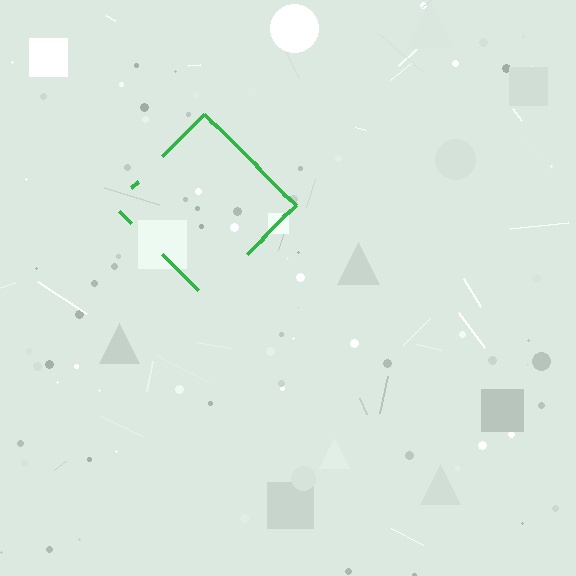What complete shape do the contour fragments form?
The contour fragments form a diamond.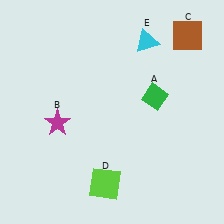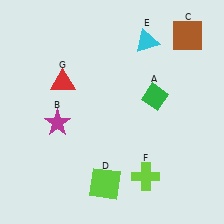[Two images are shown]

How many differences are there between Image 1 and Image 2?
There are 2 differences between the two images.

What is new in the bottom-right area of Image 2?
A lime cross (F) was added in the bottom-right area of Image 2.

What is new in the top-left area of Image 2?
A red triangle (G) was added in the top-left area of Image 2.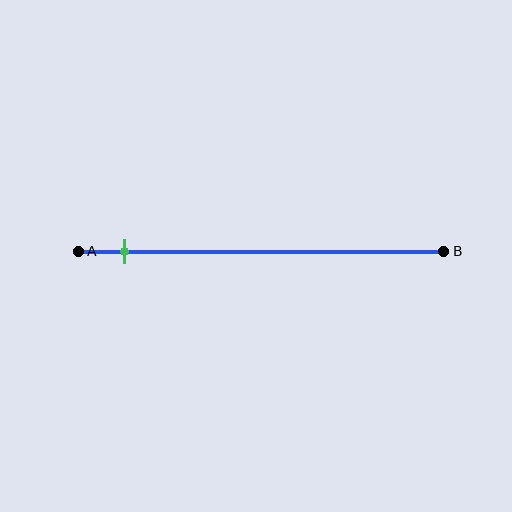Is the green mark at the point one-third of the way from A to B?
No, the mark is at about 15% from A, not at the 33% one-third point.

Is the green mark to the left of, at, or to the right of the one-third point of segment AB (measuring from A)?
The green mark is to the left of the one-third point of segment AB.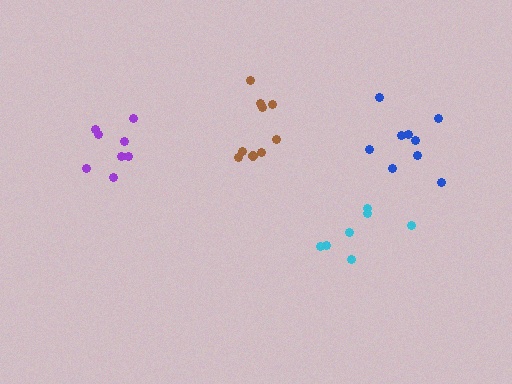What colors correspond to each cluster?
The clusters are colored: brown, cyan, blue, purple.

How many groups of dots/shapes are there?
There are 4 groups.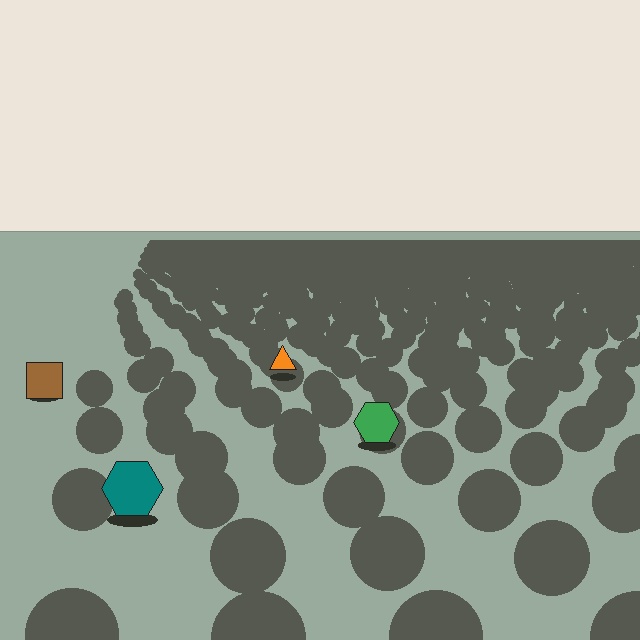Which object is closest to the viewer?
The teal hexagon is closest. The texture marks near it are larger and more spread out.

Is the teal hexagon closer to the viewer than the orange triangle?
Yes. The teal hexagon is closer — you can tell from the texture gradient: the ground texture is coarser near it.